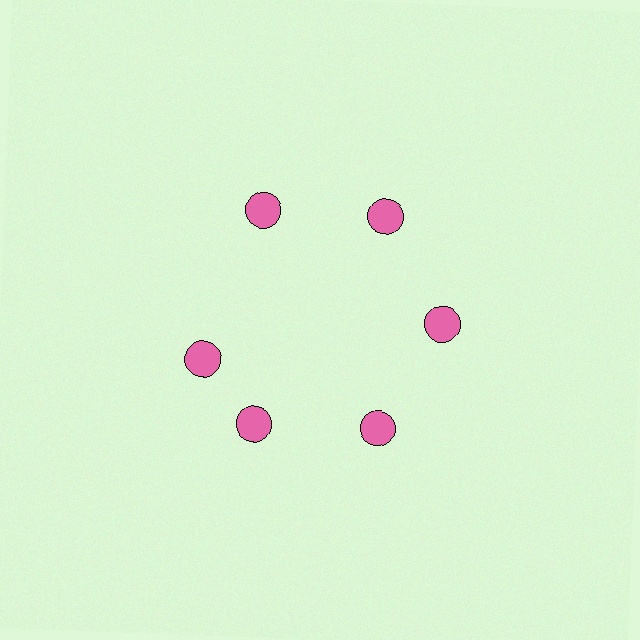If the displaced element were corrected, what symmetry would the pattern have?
It would have 6-fold rotational symmetry — the pattern would map onto itself every 60 degrees.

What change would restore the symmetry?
The symmetry would be restored by rotating it back into even spacing with its neighbors so that all 6 circles sit at equal angles and equal distance from the center.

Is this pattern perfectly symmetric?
No. The 6 pink circles are arranged in a ring, but one element near the 9 o'clock position is rotated out of alignment along the ring, breaking the 6-fold rotational symmetry.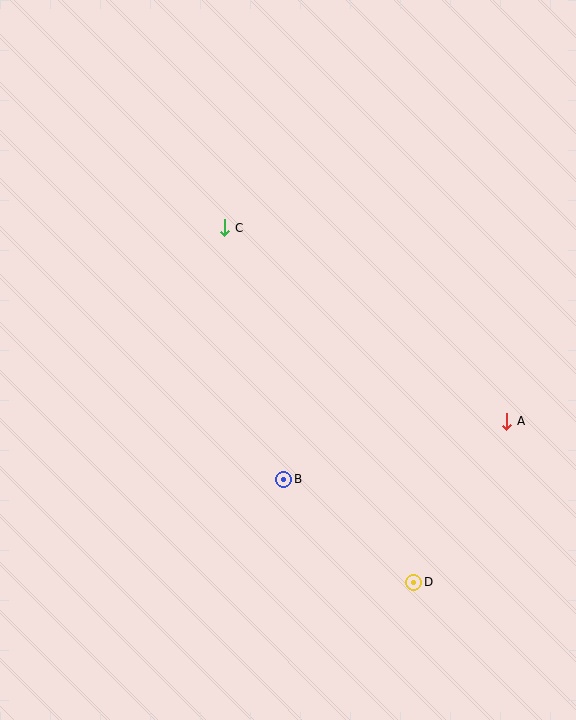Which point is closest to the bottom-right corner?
Point D is closest to the bottom-right corner.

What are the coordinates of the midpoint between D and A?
The midpoint between D and A is at (460, 502).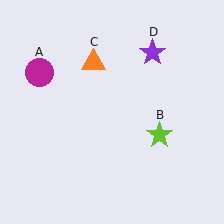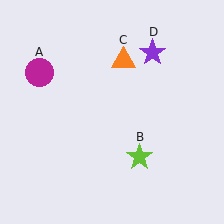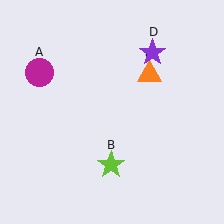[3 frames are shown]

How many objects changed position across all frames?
2 objects changed position: lime star (object B), orange triangle (object C).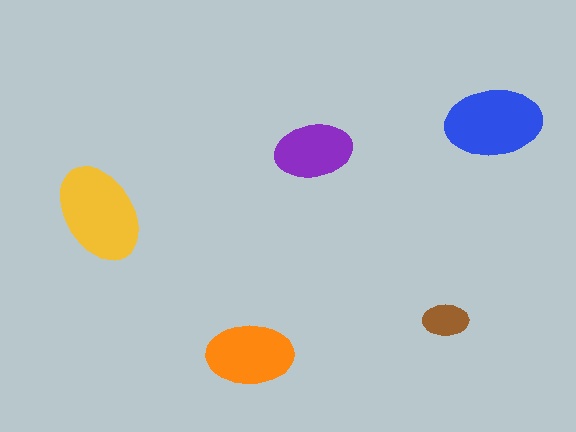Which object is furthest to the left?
The yellow ellipse is leftmost.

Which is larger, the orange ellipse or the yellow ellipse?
The yellow one.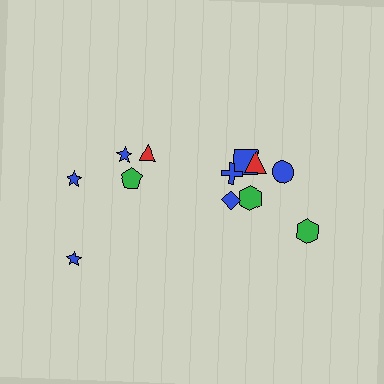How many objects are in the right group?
There are 7 objects.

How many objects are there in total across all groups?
There are 12 objects.